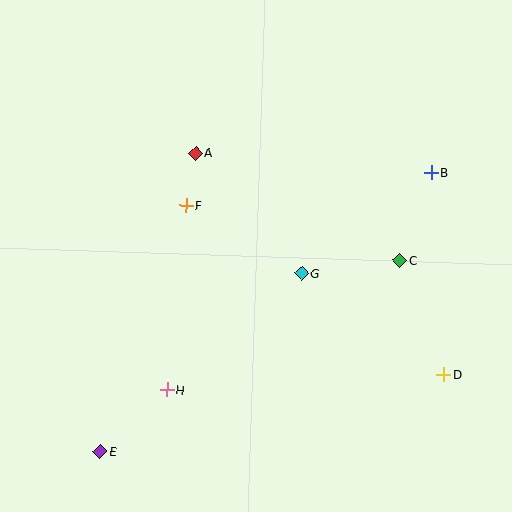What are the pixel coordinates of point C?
Point C is at (400, 260).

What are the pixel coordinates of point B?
Point B is at (431, 173).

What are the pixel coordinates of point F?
Point F is at (186, 205).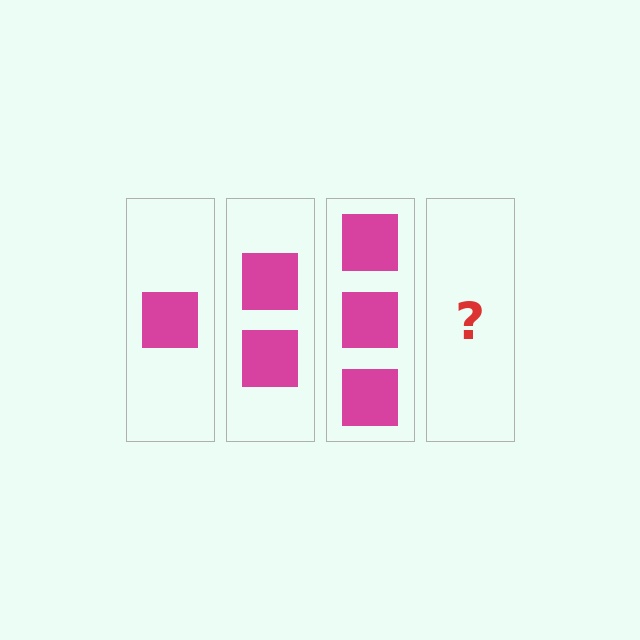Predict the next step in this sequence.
The next step is 4 squares.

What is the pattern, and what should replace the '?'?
The pattern is that each step adds one more square. The '?' should be 4 squares.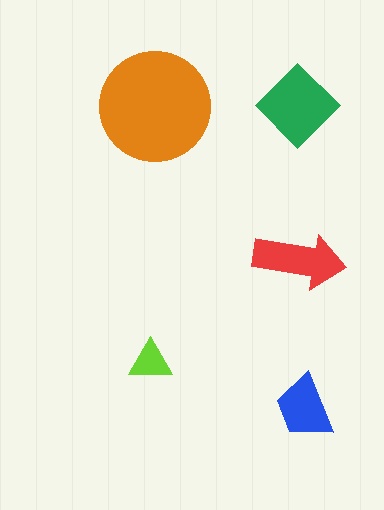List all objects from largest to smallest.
The orange circle, the green diamond, the red arrow, the blue trapezoid, the lime triangle.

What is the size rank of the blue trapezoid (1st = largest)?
4th.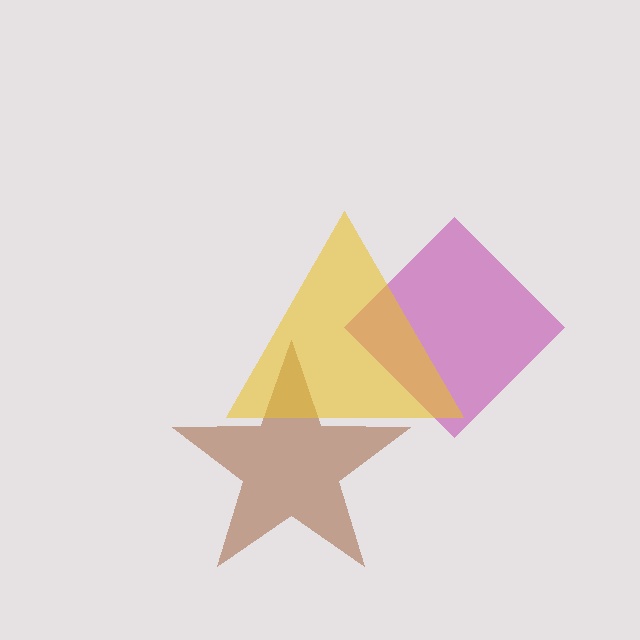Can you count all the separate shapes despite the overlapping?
Yes, there are 3 separate shapes.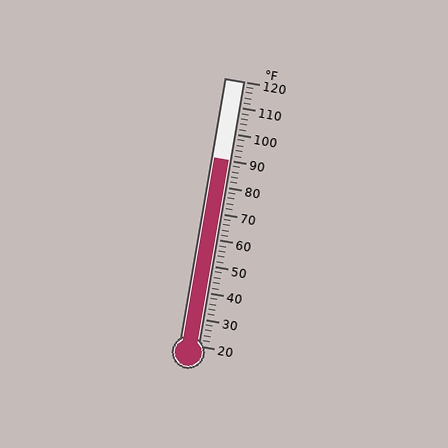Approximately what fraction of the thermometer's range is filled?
The thermometer is filled to approximately 70% of its range.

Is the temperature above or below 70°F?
The temperature is above 70°F.